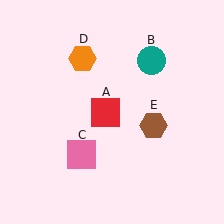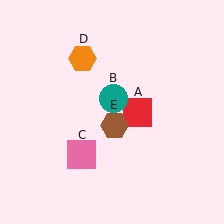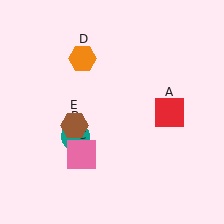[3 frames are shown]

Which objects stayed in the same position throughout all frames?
Pink square (object C) and orange hexagon (object D) remained stationary.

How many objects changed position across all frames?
3 objects changed position: red square (object A), teal circle (object B), brown hexagon (object E).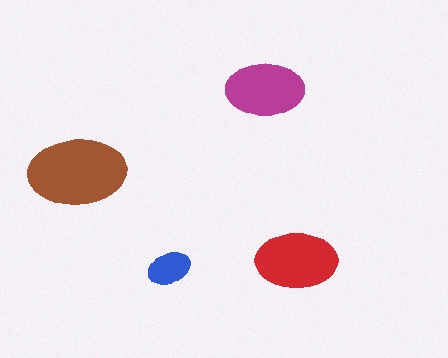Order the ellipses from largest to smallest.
the brown one, the red one, the magenta one, the blue one.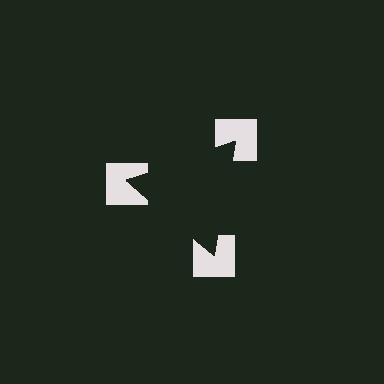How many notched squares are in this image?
There are 3 — one at each vertex of the illusory triangle.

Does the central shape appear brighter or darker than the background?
It typically appears slightly darker than the background, even though no actual brightness change is drawn.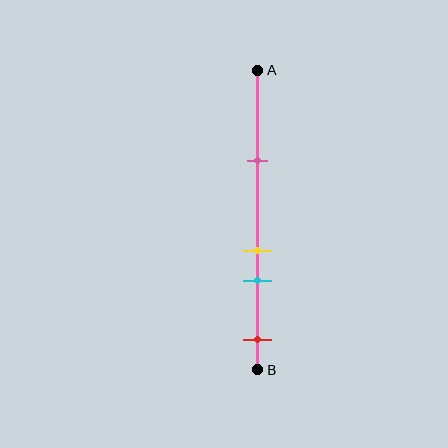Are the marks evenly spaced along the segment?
No, the marks are not evenly spaced.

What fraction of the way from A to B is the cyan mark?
The cyan mark is approximately 70% (0.7) of the way from A to B.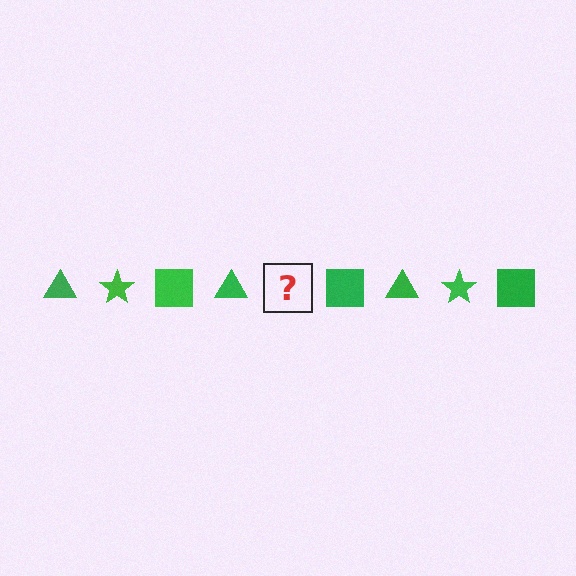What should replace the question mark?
The question mark should be replaced with a green star.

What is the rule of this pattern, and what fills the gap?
The rule is that the pattern cycles through triangle, star, square shapes in green. The gap should be filled with a green star.